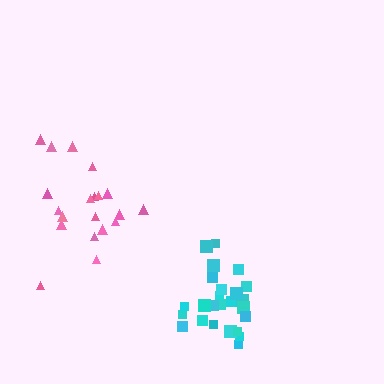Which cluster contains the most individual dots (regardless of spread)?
Cyan (25).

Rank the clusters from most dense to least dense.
cyan, pink.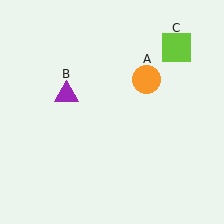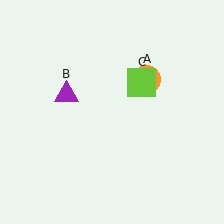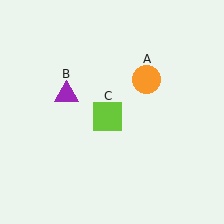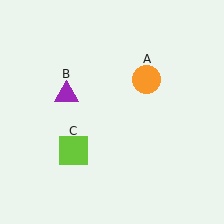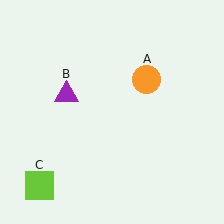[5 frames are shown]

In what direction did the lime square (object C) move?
The lime square (object C) moved down and to the left.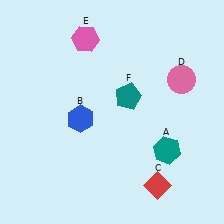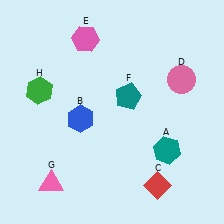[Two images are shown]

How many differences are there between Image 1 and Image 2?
There are 2 differences between the two images.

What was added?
A pink triangle (G), a green hexagon (H) were added in Image 2.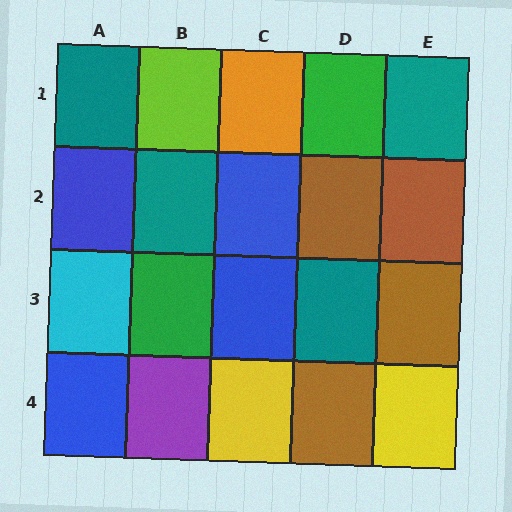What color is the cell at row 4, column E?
Yellow.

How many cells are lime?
1 cell is lime.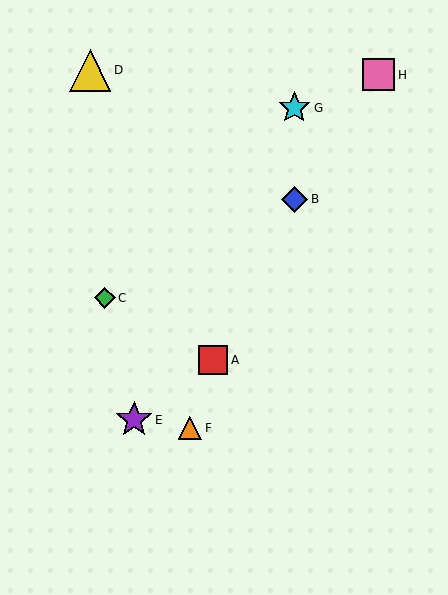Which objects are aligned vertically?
Objects B, G are aligned vertically.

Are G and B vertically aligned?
Yes, both are at x≈294.